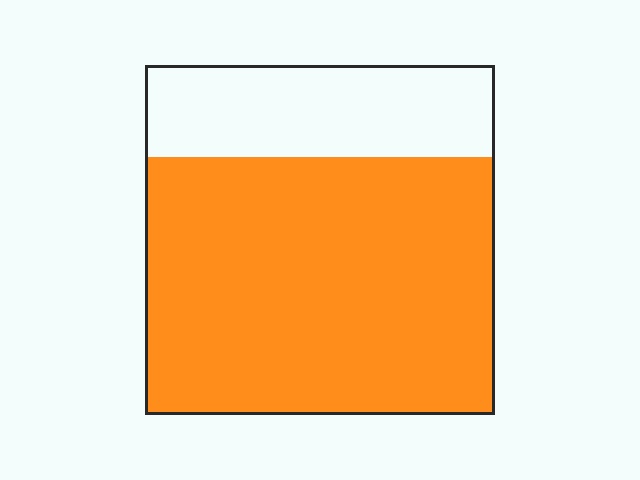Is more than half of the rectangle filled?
Yes.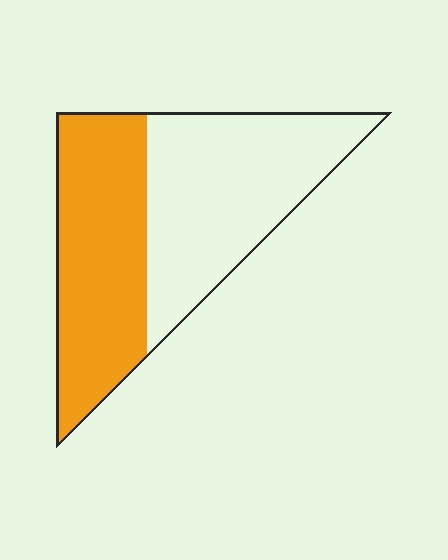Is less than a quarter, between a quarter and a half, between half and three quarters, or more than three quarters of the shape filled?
Between a quarter and a half.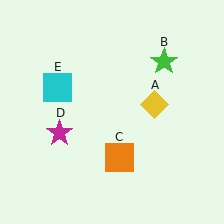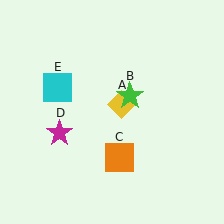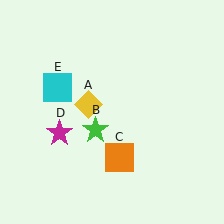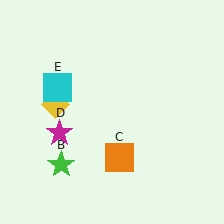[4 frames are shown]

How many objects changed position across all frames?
2 objects changed position: yellow diamond (object A), green star (object B).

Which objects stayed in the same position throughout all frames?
Orange square (object C) and magenta star (object D) and cyan square (object E) remained stationary.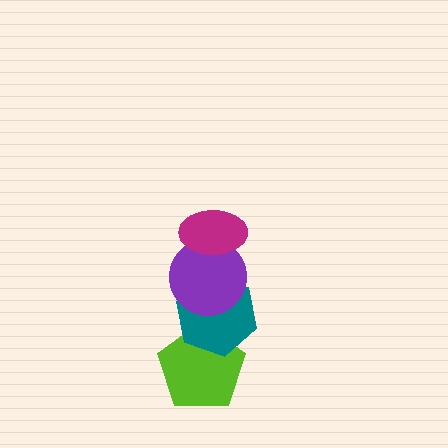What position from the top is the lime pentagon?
The lime pentagon is 4th from the top.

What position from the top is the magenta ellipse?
The magenta ellipse is 1st from the top.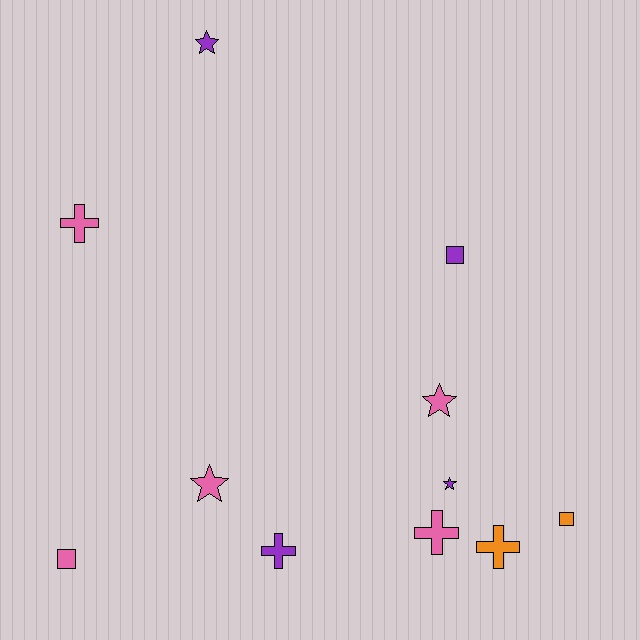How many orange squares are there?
There is 1 orange square.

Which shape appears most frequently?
Star, with 4 objects.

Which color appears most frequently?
Pink, with 5 objects.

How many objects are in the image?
There are 11 objects.